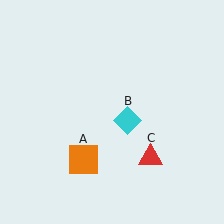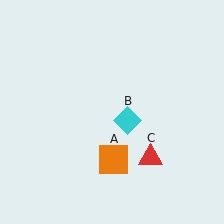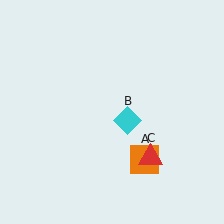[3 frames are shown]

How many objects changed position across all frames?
1 object changed position: orange square (object A).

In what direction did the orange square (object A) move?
The orange square (object A) moved right.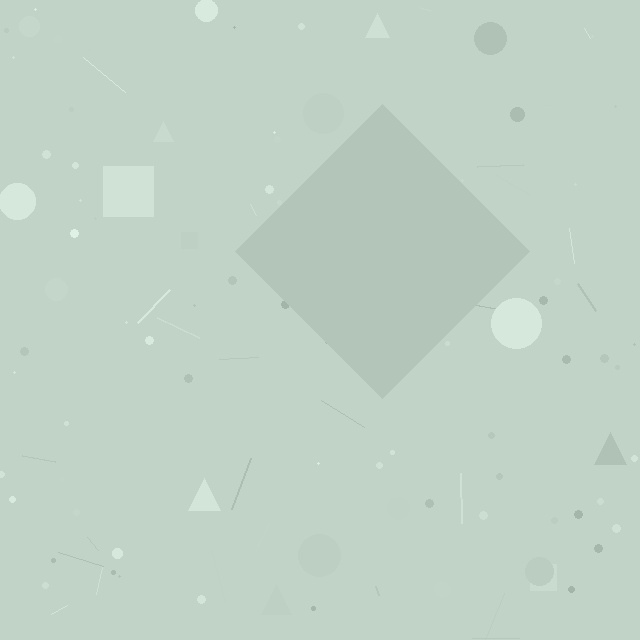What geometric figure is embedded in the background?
A diamond is embedded in the background.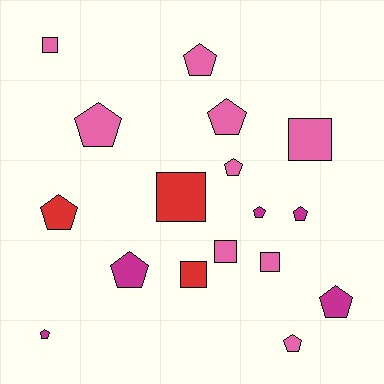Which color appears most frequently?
Pink, with 9 objects.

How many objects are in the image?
There are 17 objects.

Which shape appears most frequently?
Pentagon, with 11 objects.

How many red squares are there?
There are 2 red squares.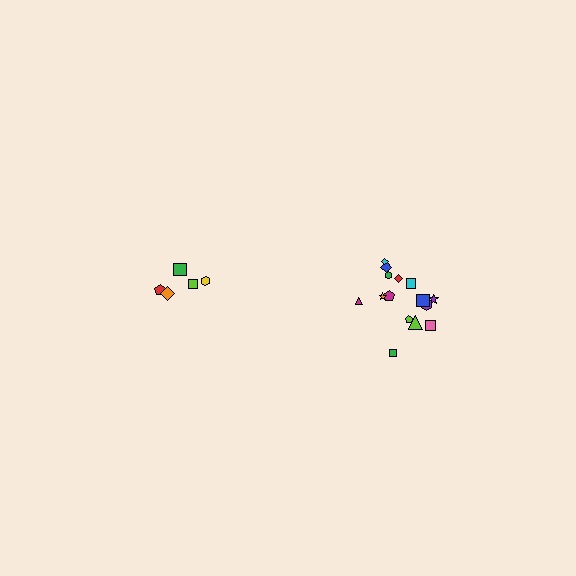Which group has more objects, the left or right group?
The right group.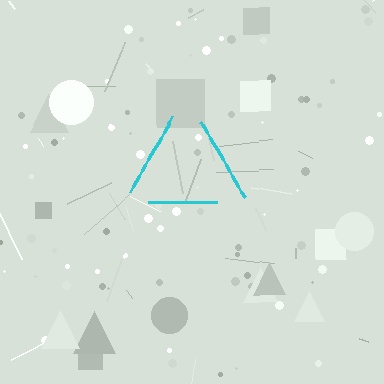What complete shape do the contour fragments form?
The contour fragments form a triangle.